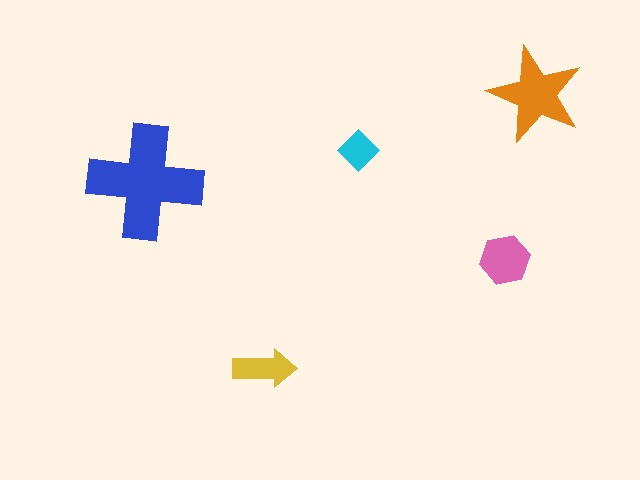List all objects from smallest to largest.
The cyan diamond, the yellow arrow, the pink hexagon, the orange star, the blue cross.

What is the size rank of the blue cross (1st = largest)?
1st.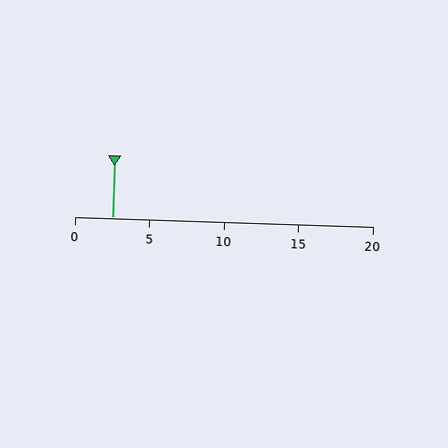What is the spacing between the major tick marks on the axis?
The major ticks are spaced 5 apart.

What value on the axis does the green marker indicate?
The marker indicates approximately 2.5.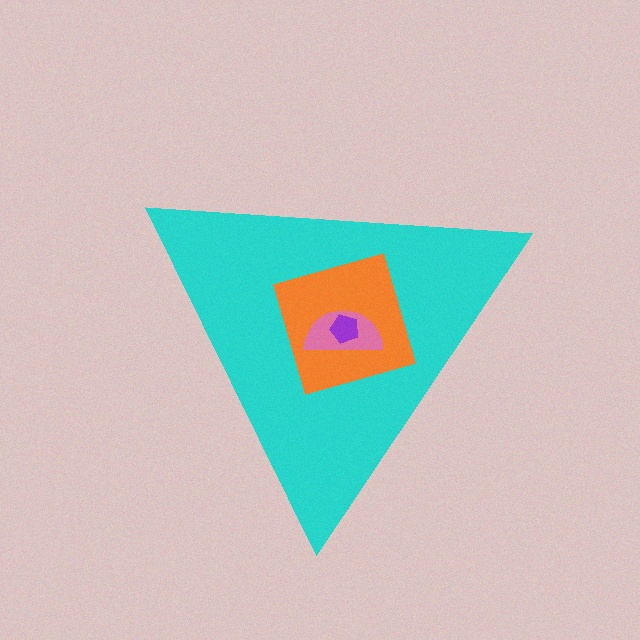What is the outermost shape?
The cyan triangle.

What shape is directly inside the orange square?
The pink semicircle.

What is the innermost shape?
The purple pentagon.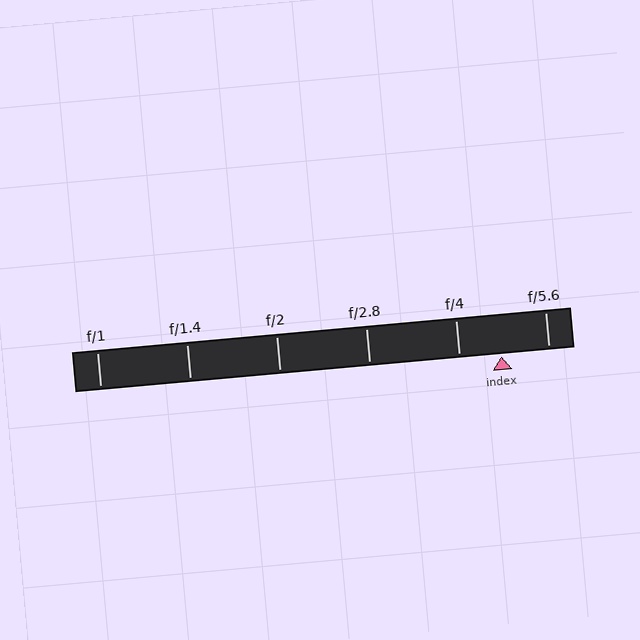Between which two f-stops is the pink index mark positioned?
The index mark is between f/4 and f/5.6.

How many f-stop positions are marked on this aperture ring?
There are 6 f-stop positions marked.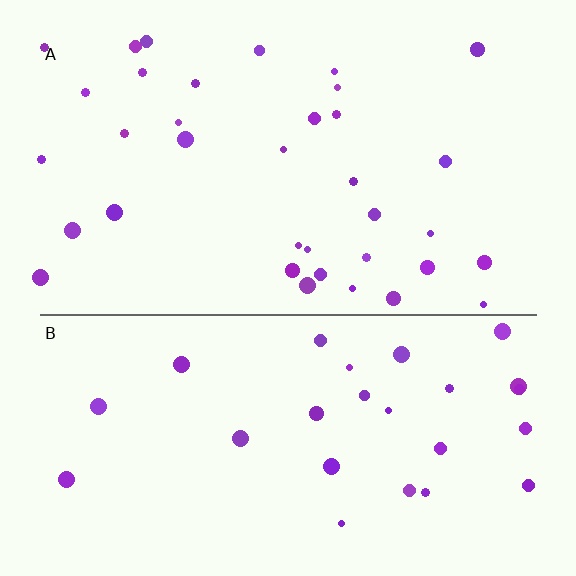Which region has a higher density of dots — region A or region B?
A (the top).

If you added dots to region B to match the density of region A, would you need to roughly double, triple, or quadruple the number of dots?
Approximately double.